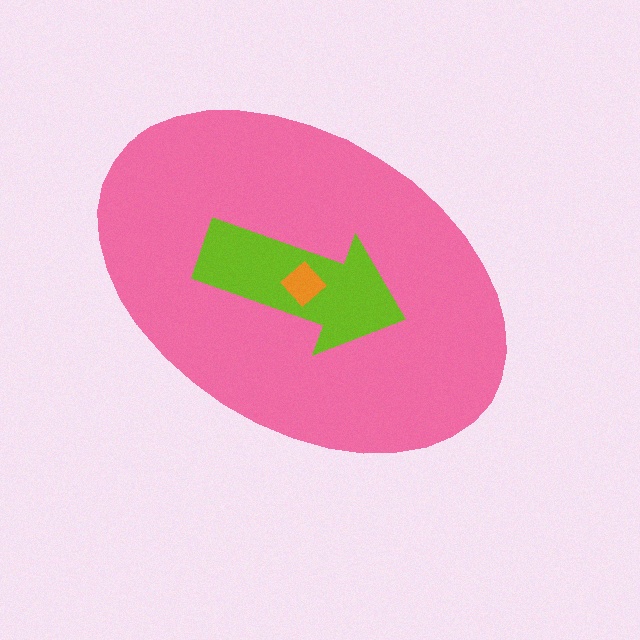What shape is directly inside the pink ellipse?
The lime arrow.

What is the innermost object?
The orange diamond.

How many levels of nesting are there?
3.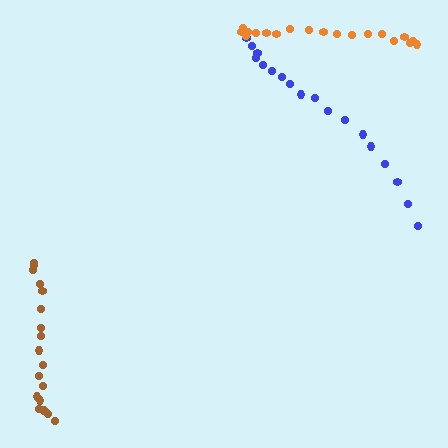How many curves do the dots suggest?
There are 3 distinct paths.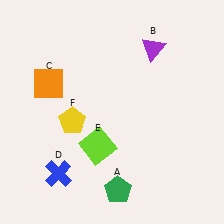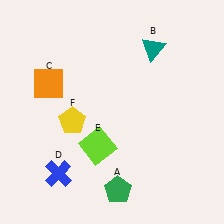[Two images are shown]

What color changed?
The triangle (B) changed from purple in Image 1 to teal in Image 2.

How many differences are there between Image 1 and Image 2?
There is 1 difference between the two images.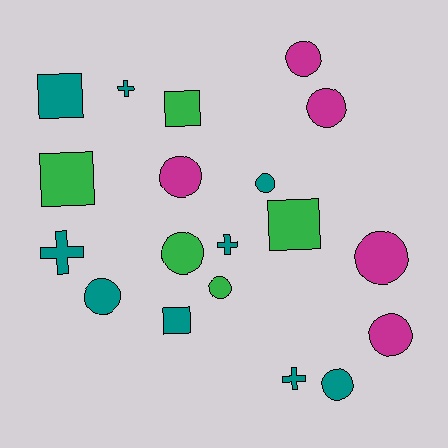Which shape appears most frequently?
Circle, with 10 objects.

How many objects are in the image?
There are 19 objects.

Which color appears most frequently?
Teal, with 9 objects.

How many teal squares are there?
There are 2 teal squares.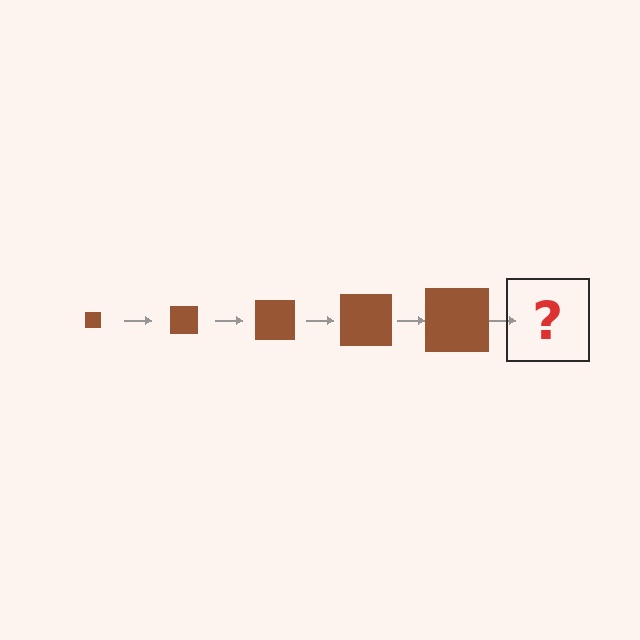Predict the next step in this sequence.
The next step is a brown square, larger than the previous one.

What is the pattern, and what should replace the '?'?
The pattern is that the square gets progressively larger each step. The '?' should be a brown square, larger than the previous one.